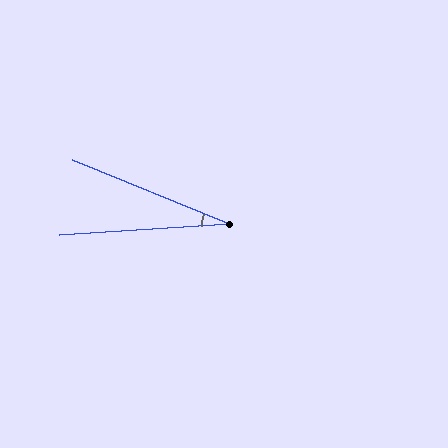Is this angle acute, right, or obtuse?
It is acute.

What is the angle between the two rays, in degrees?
Approximately 26 degrees.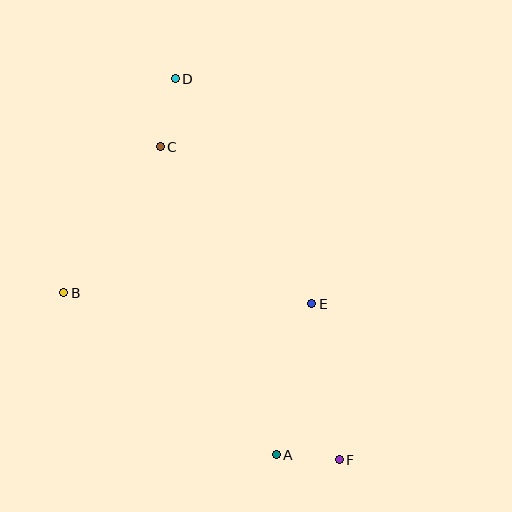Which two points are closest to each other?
Points A and F are closest to each other.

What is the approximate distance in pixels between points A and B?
The distance between A and B is approximately 267 pixels.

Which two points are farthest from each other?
Points D and F are farthest from each other.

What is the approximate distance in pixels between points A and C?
The distance between A and C is approximately 329 pixels.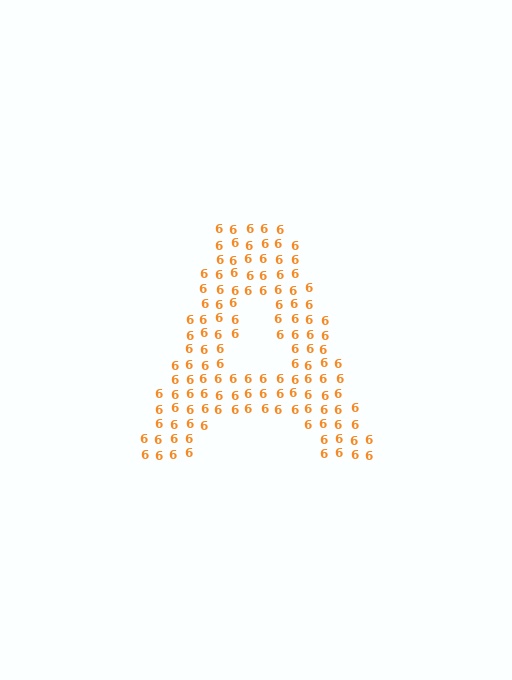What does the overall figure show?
The overall figure shows the letter A.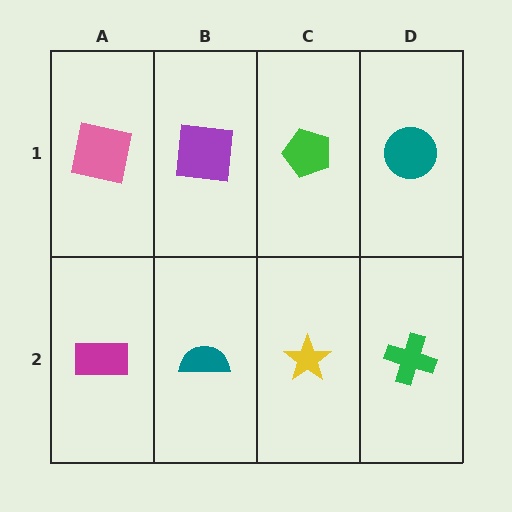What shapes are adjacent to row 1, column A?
A magenta rectangle (row 2, column A), a purple square (row 1, column B).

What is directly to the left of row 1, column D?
A green pentagon.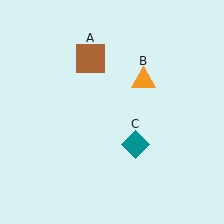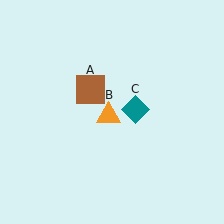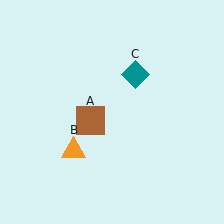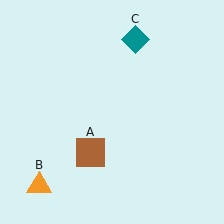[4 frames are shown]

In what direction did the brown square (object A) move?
The brown square (object A) moved down.